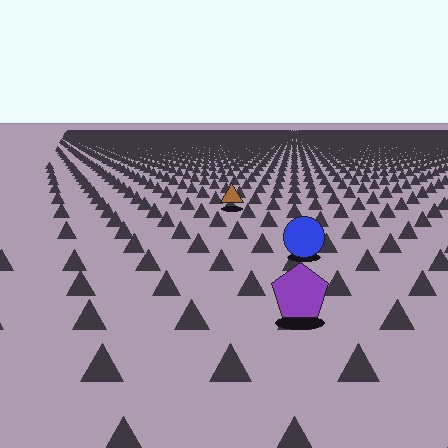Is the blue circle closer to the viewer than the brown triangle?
Yes. The blue circle is closer — you can tell from the texture gradient: the ground texture is coarser near it.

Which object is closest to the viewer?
The purple pentagon is closest. The texture marks near it are larger and more spread out.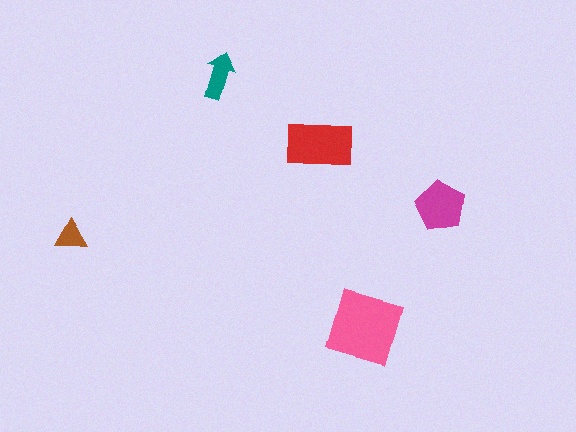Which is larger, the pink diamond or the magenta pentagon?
The pink diamond.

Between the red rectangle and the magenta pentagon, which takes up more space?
The red rectangle.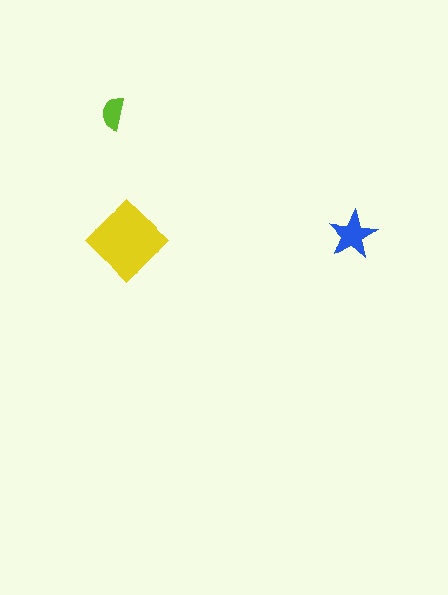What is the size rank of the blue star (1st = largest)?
2nd.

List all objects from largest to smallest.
The yellow diamond, the blue star, the lime semicircle.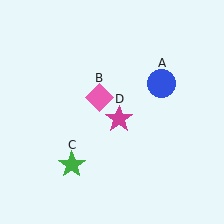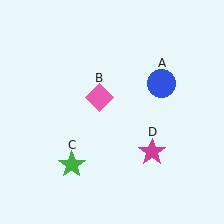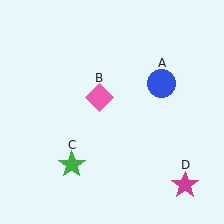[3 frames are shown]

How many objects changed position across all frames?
1 object changed position: magenta star (object D).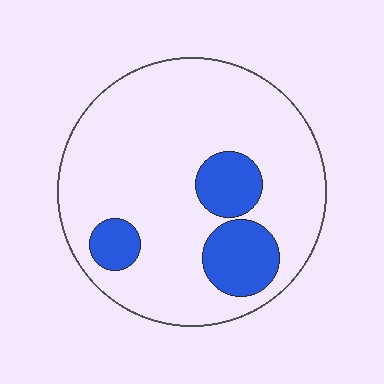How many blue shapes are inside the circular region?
3.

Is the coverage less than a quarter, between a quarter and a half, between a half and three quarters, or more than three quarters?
Less than a quarter.